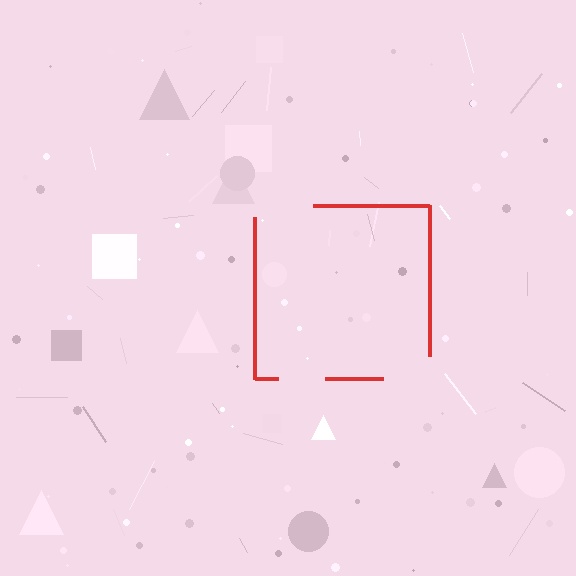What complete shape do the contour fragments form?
The contour fragments form a square.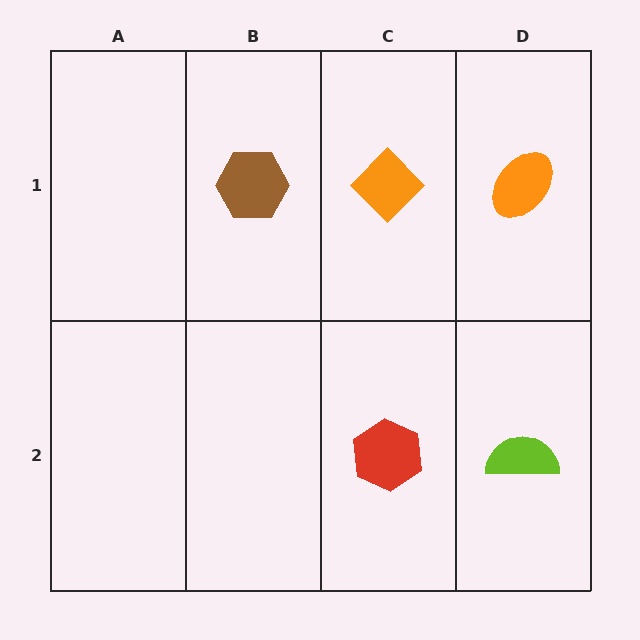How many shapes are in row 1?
3 shapes.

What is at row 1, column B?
A brown hexagon.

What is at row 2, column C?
A red hexagon.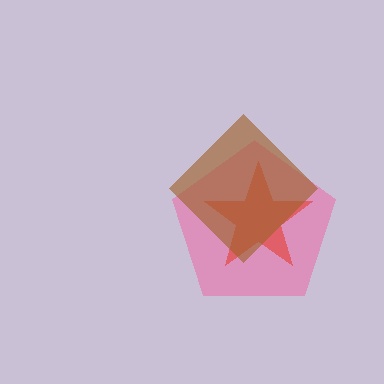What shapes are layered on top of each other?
The layered shapes are: a pink pentagon, a red star, a brown diamond.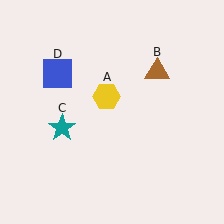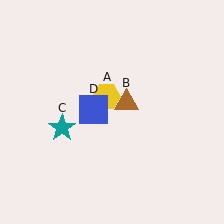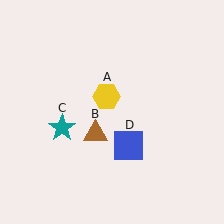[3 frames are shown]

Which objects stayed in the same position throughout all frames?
Yellow hexagon (object A) and teal star (object C) remained stationary.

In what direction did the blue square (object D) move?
The blue square (object D) moved down and to the right.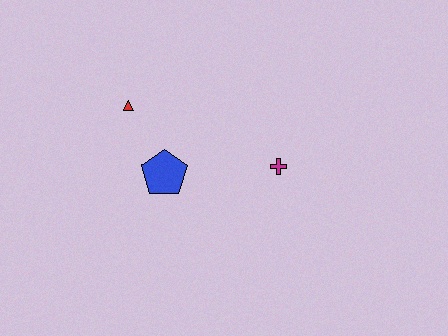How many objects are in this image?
There are 3 objects.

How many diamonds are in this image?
There are no diamonds.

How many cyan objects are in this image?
There are no cyan objects.